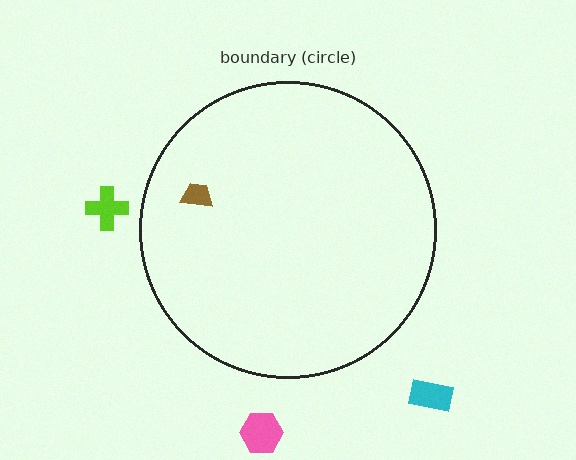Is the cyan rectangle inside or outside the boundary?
Outside.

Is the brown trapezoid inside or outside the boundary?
Inside.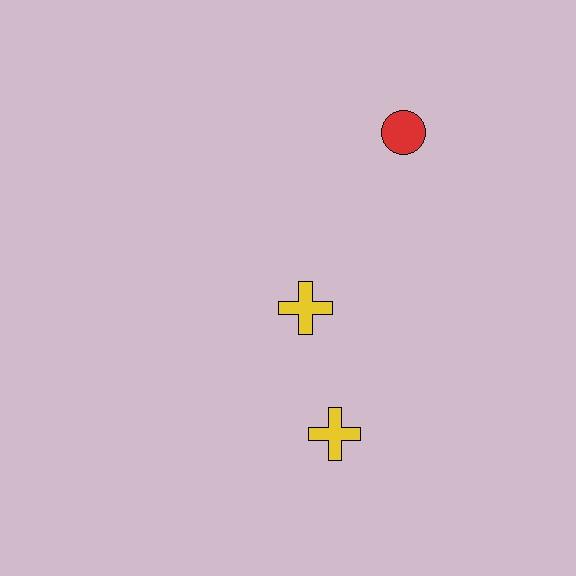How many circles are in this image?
There is 1 circle.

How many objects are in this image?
There are 3 objects.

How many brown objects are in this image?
There are no brown objects.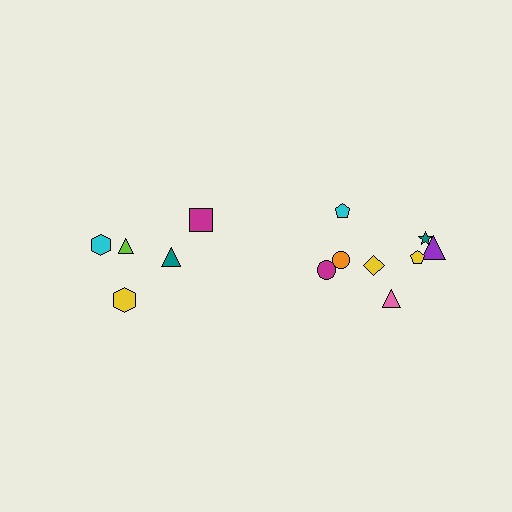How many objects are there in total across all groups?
There are 13 objects.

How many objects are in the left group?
There are 5 objects.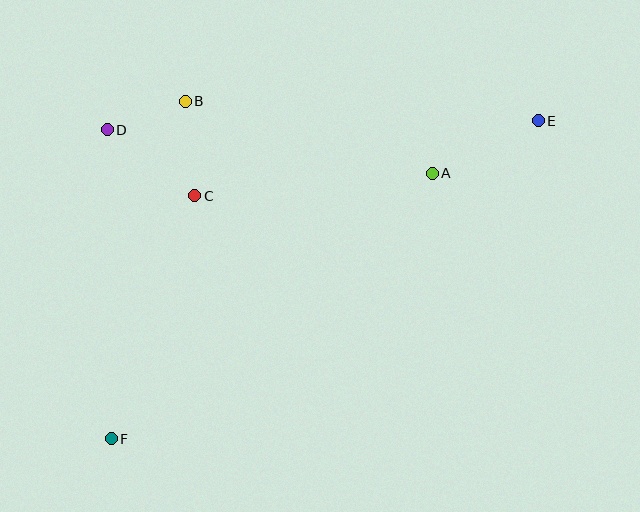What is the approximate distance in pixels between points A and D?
The distance between A and D is approximately 328 pixels.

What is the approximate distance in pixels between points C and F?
The distance between C and F is approximately 257 pixels.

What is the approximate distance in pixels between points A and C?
The distance between A and C is approximately 239 pixels.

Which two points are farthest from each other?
Points E and F are farthest from each other.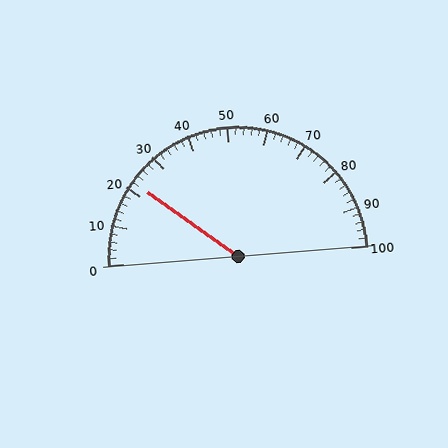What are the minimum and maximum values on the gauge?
The gauge ranges from 0 to 100.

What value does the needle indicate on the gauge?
The needle indicates approximately 22.